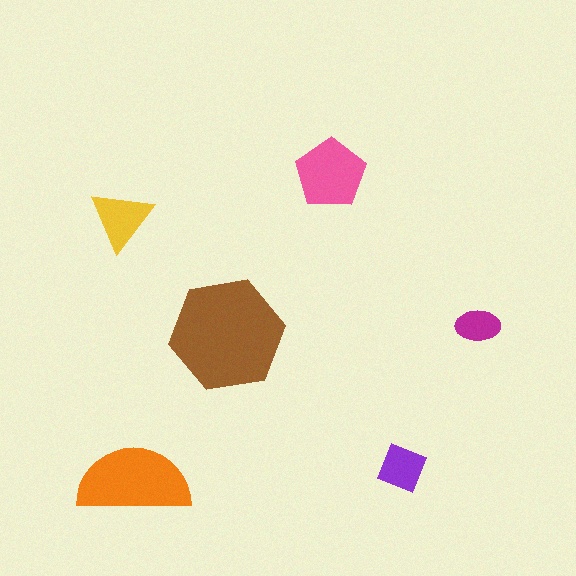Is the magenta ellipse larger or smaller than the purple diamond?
Smaller.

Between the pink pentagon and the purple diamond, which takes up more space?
The pink pentagon.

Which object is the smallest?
The magenta ellipse.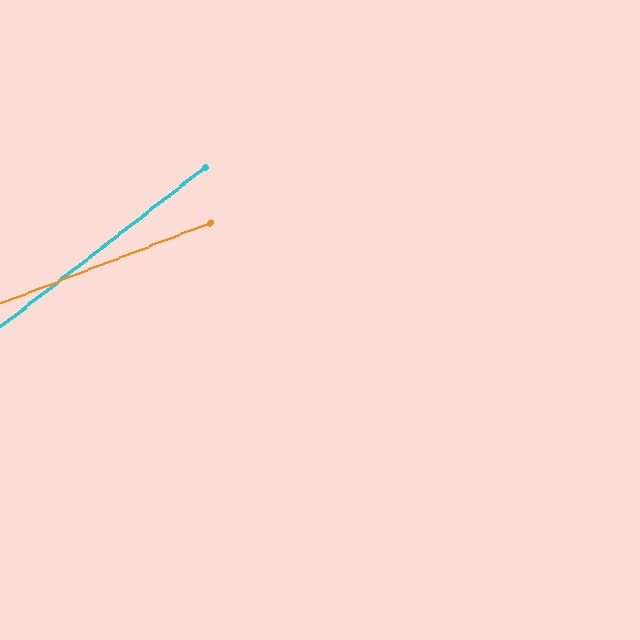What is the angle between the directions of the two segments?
Approximately 17 degrees.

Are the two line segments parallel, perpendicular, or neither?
Neither parallel nor perpendicular — they differ by about 17°.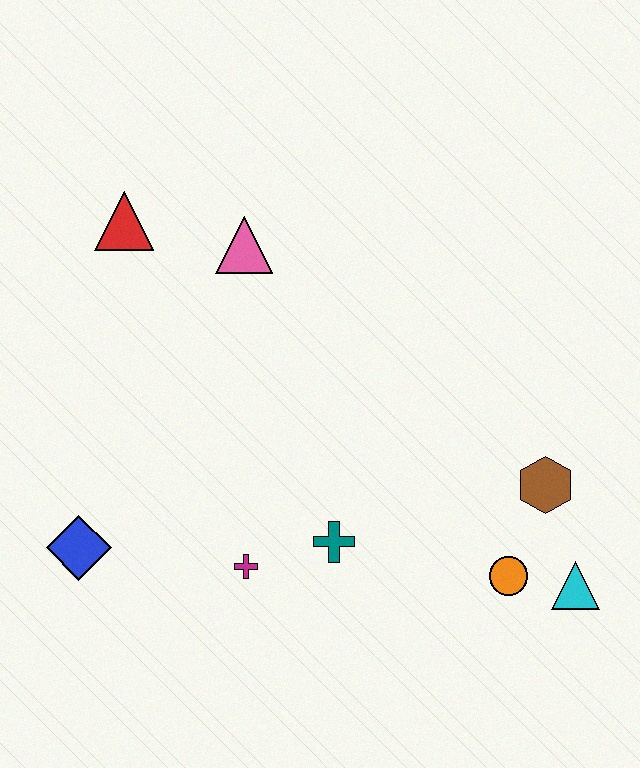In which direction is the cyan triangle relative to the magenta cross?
The cyan triangle is to the right of the magenta cross.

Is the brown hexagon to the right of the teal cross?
Yes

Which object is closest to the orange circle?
The cyan triangle is closest to the orange circle.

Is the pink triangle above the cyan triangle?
Yes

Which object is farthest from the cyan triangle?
The red triangle is farthest from the cyan triangle.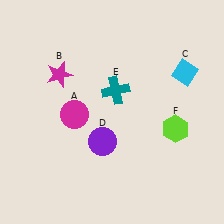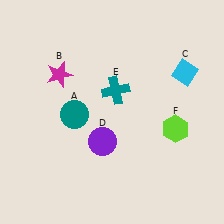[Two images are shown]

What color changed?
The circle (A) changed from magenta in Image 1 to teal in Image 2.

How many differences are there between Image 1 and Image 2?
There is 1 difference between the two images.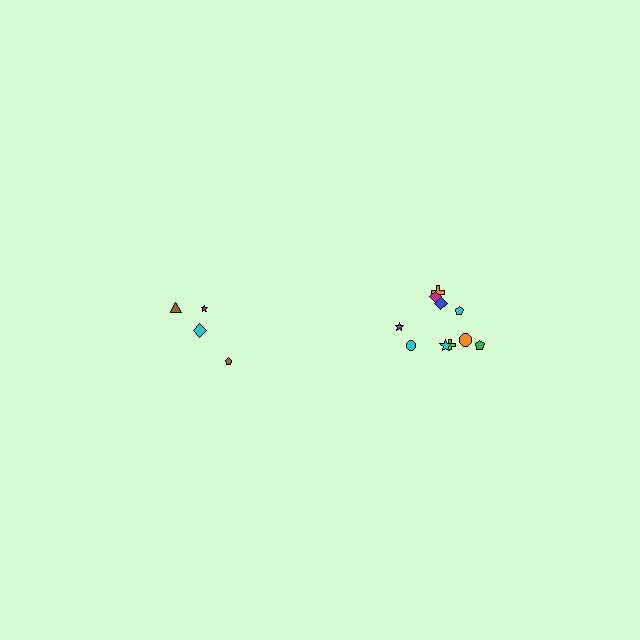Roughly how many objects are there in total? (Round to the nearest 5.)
Roughly 15 objects in total.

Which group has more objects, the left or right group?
The right group.